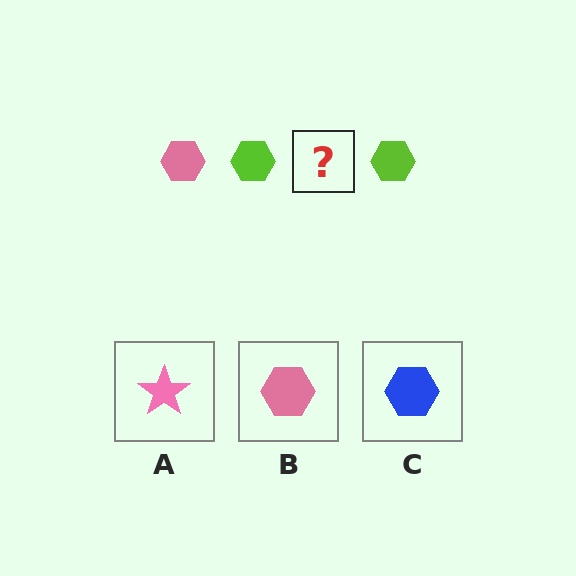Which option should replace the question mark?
Option B.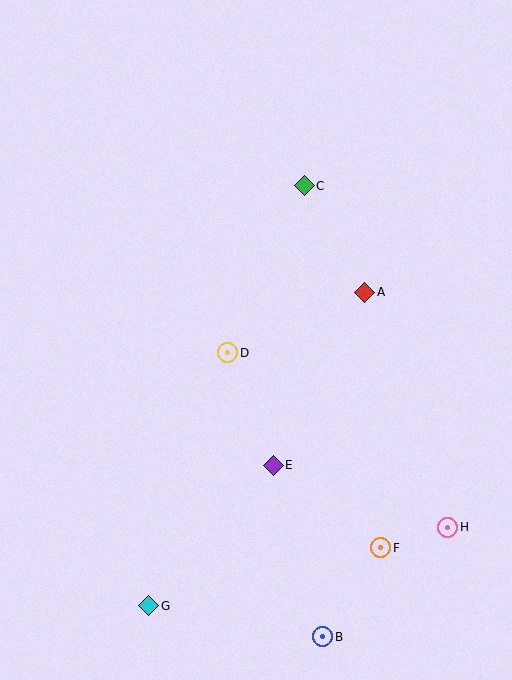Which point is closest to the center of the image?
Point D at (228, 353) is closest to the center.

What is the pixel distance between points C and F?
The distance between C and F is 370 pixels.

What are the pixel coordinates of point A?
Point A is at (365, 292).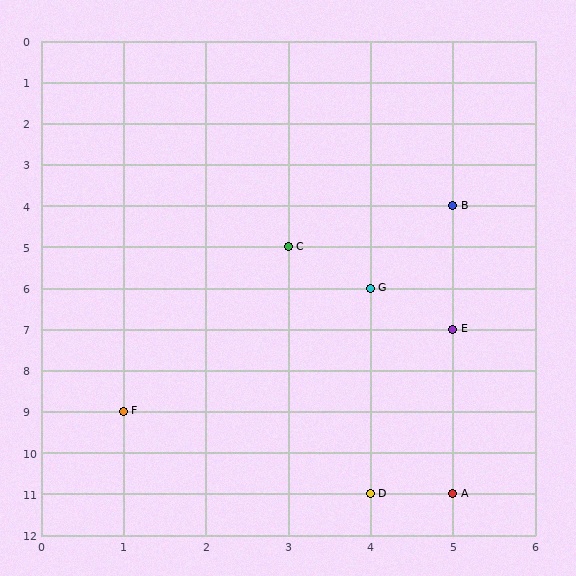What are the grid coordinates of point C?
Point C is at grid coordinates (3, 5).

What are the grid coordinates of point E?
Point E is at grid coordinates (5, 7).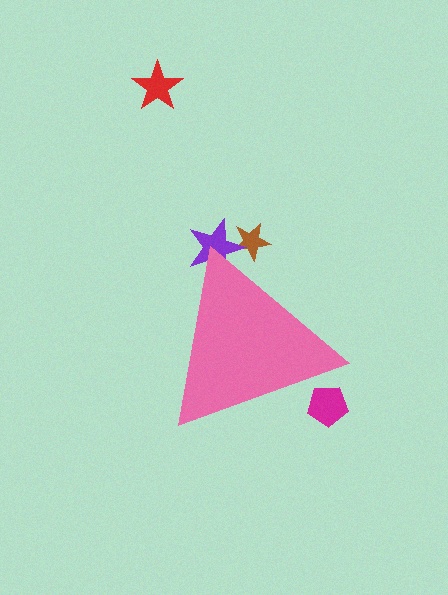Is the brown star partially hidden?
Yes, the brown star is partially hidden behind the pink triangle.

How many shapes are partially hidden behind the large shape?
3 shapes are partially hidden.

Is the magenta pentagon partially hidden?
Yes, the magenta pentagon is partially hidden behind the pink triangle.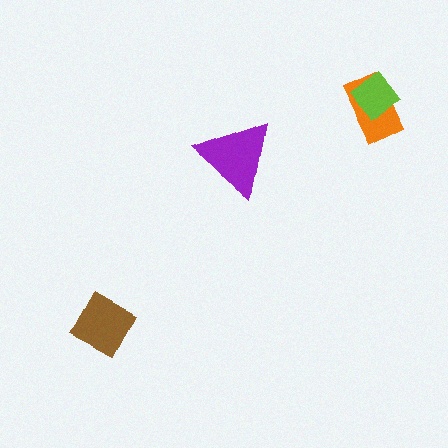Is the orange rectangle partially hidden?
Yes, it is partially covered by another shape.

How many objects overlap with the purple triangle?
0 objects overlap with the purple triangle.